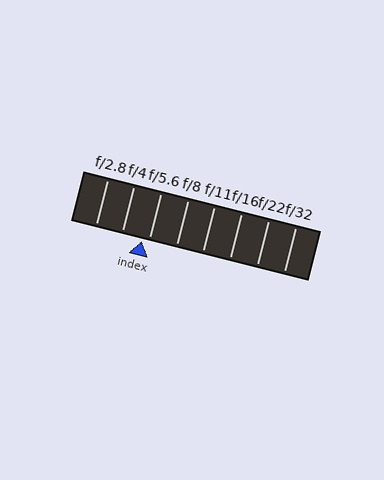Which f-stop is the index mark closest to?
The index mark is closest to f/5.6.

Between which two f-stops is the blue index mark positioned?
The index mark is between f/4 and f/5.6.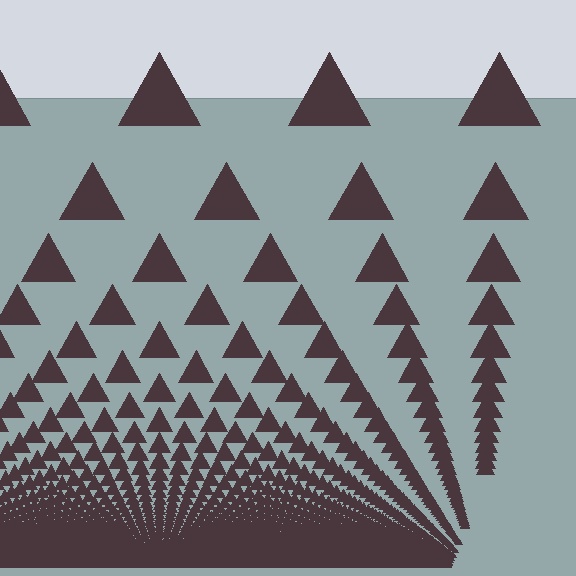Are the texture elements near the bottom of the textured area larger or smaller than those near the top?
Smaller. The gradient is inverted — elements near the bottom are smaller and denser.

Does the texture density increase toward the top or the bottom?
Density increases toward the bottom.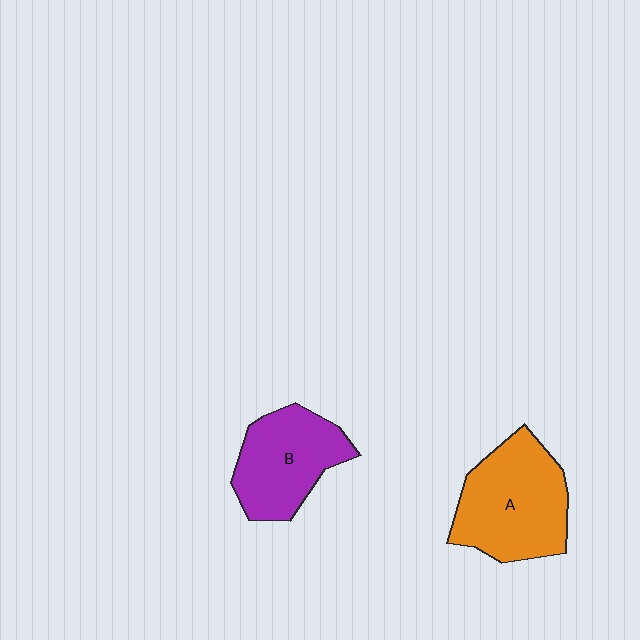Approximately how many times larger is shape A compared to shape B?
Approximately 1.2 times.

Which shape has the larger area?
Shape A (orange).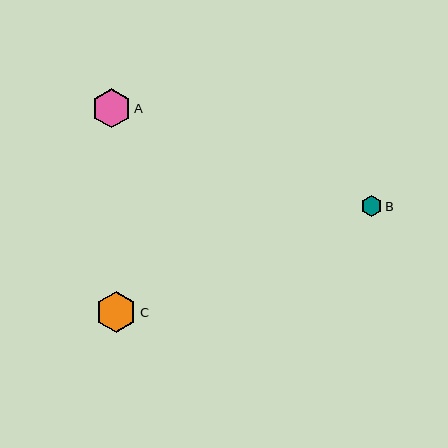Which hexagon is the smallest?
Hexagon B is the smallest with a size of approximately 21 pixels.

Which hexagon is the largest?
Hexagon C is the largest with a size of approximately 41 pixels.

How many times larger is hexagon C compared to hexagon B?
Hexagon C is approximately 2.0 times the size of hexagon B.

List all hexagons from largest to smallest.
From largest to smallest: C, A, B.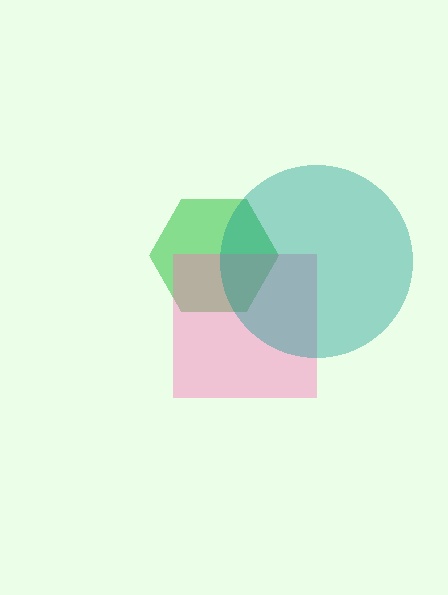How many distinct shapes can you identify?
There are 3 distinct shapes: a green hexagon, a pink square, a teal circle.